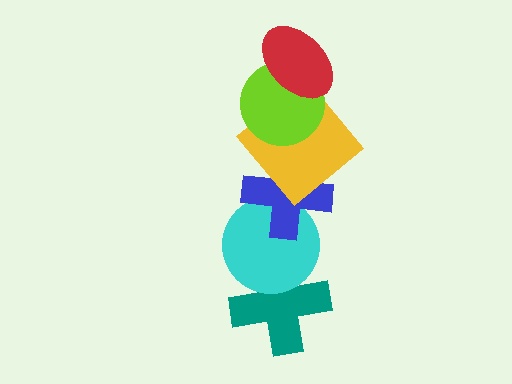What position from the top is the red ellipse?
The red ellipse is 1st from the top.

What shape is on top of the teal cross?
The cyan circle is on top of the teal cross.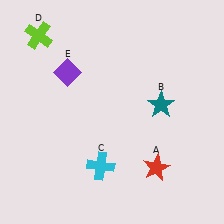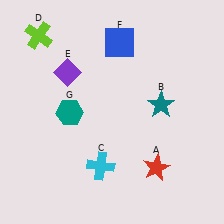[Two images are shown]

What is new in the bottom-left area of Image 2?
A teal hexagon (G) was added in the bottom-left area of Image 2.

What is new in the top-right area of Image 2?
A blue square (F) was added in the top-right area of Image 2.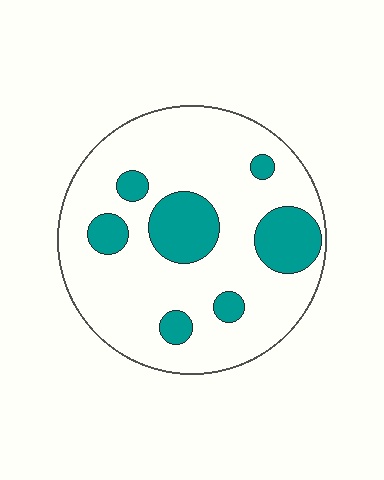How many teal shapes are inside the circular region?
7.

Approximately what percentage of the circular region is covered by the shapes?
Approximately 20%.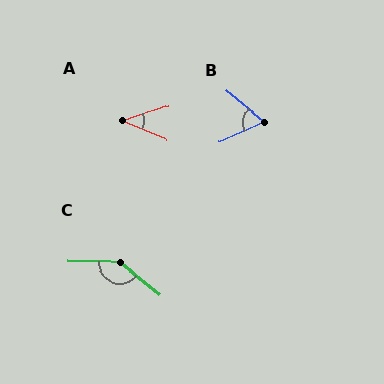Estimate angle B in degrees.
Approximately 63 degrees.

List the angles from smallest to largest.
A (42°), B (63°), C (141°).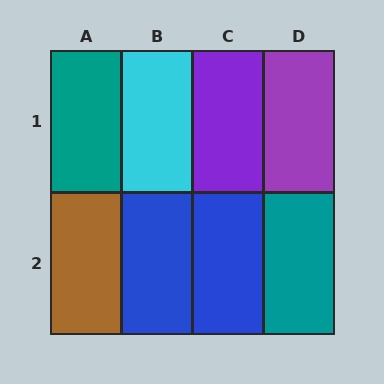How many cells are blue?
2 cells are blue.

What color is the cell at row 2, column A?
Brown.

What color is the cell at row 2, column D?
Teal.